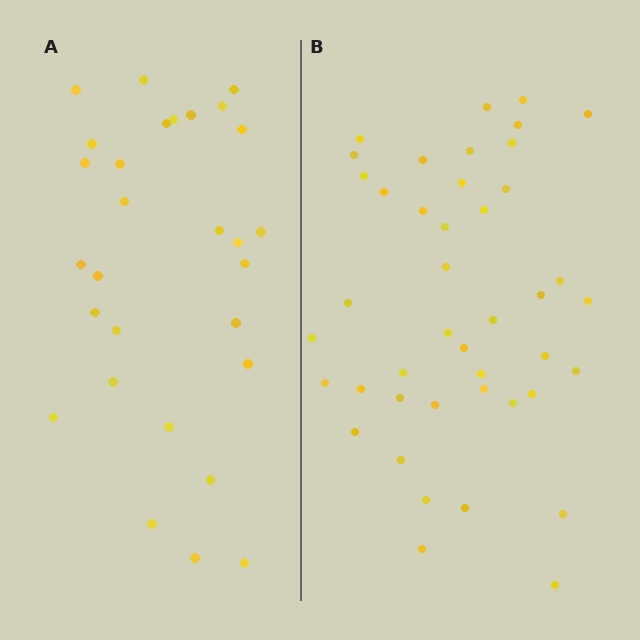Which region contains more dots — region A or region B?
Region B (the right region) has more dots.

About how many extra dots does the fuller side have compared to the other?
Region B has approximately 15 more dots than region A.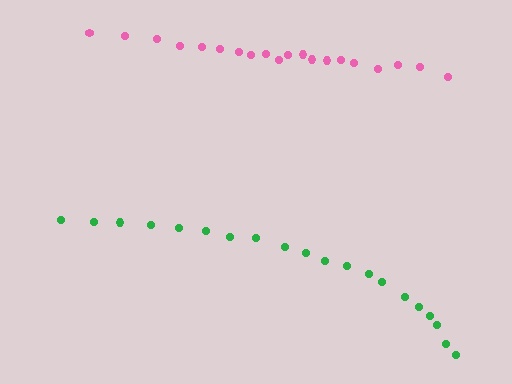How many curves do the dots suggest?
There are 2 distinct paths.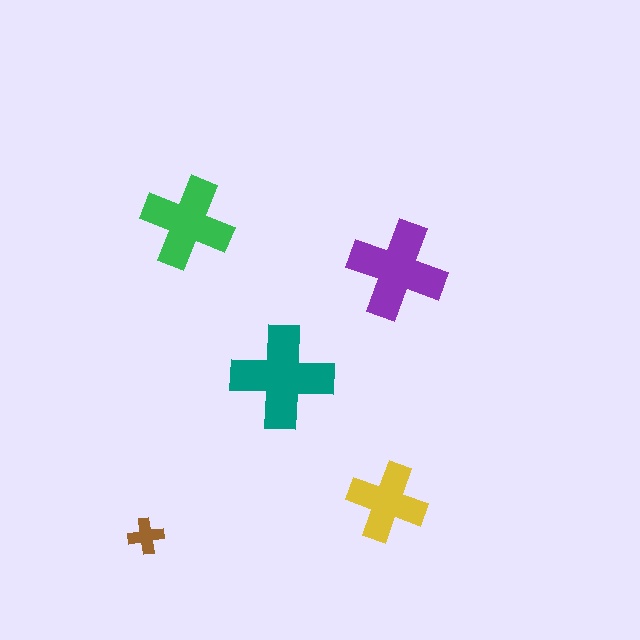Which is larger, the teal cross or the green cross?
The teal one.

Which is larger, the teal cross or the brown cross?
The teal one.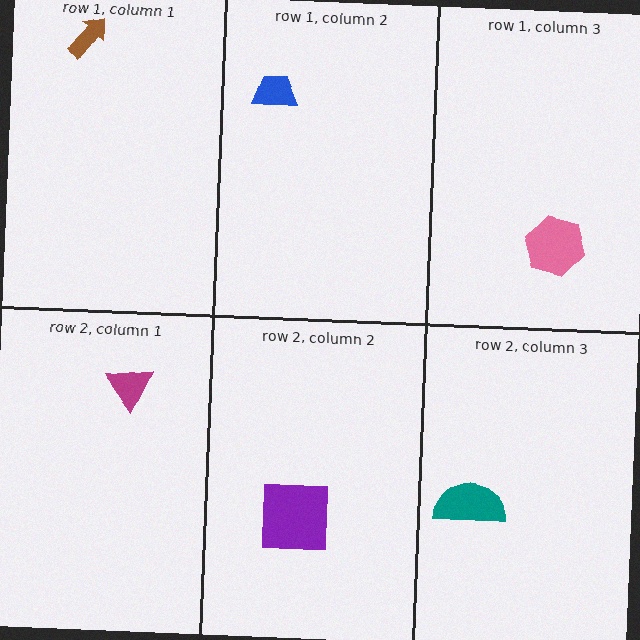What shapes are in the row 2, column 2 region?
The purple square.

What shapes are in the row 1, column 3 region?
The pink hexagon.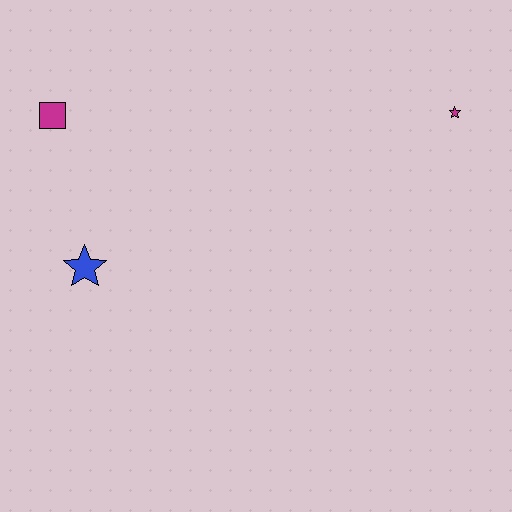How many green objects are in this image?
There are no green objects.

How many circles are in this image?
There are no circles.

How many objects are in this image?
There are 3 objects.